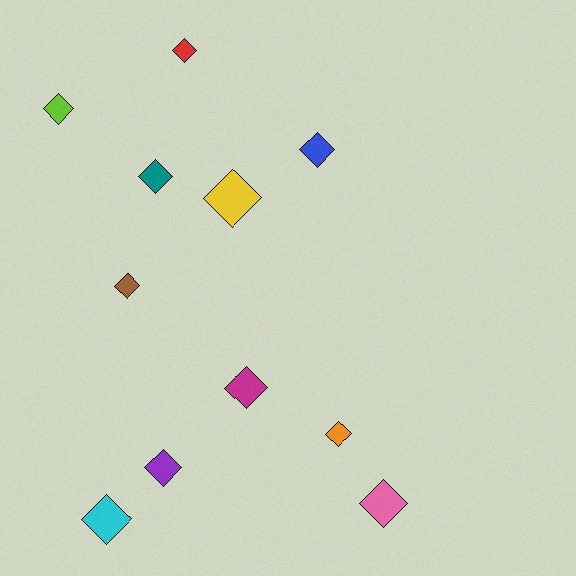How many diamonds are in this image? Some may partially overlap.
There are 11 diamonds.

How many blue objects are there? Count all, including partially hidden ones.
There is 1 blue object.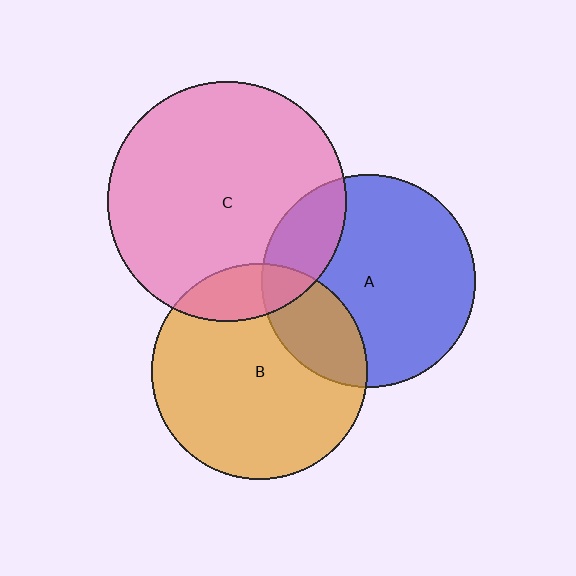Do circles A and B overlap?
Yes.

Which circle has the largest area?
Circle C (pink).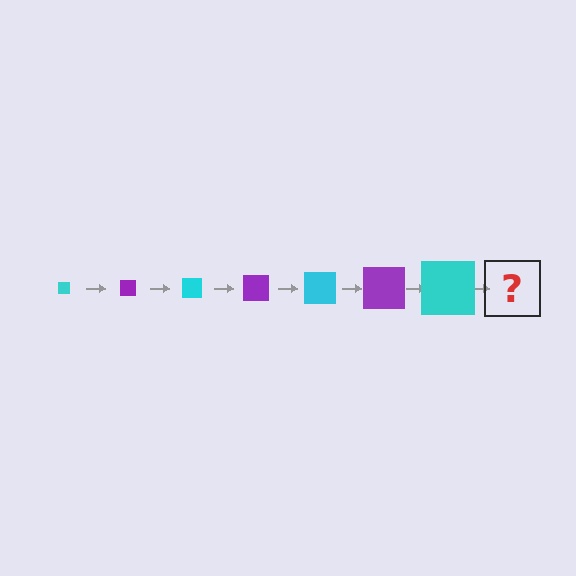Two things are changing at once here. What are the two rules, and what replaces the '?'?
The two rules are that the square grows larger each step and the color cycles through cyan and purple. The '?' should be a purple square, larger than the previous one.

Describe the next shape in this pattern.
It should be a purple square, larger than the previous one.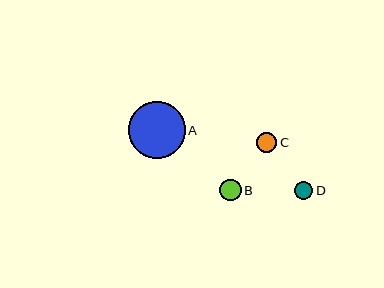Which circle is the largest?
Circle A is the largest with a size of approximately 57 pixels.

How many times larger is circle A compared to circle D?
Circle A is approximately 3.2 times the size of circle D.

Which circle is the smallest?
Circle D is the smallest with a size of approximately 18 pixels.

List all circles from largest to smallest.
From largest to smallest: A, B, C, D.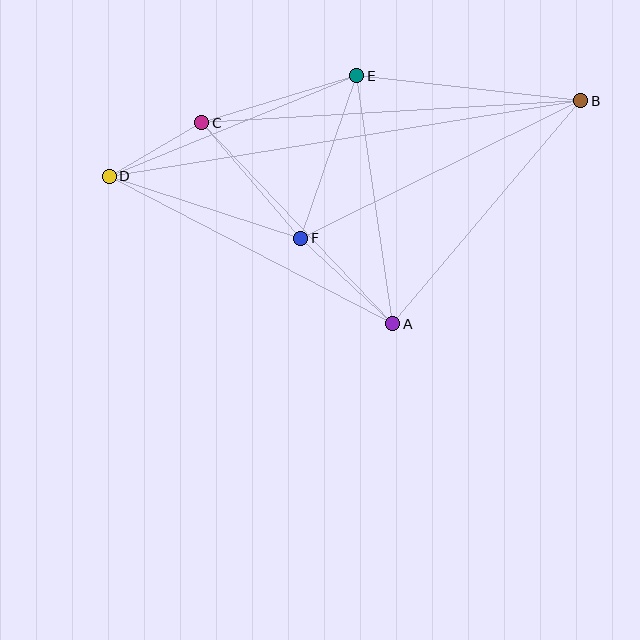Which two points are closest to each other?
Points C and D are closest to each other.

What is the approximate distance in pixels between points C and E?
The distance between C and E is approximately 162 pixels.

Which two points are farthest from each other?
Points B and D are farthest from each other.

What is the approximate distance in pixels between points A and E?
The distance between A and E is approximately 251 pixels.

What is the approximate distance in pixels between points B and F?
The distance between B and F is approximately 312 pixels.